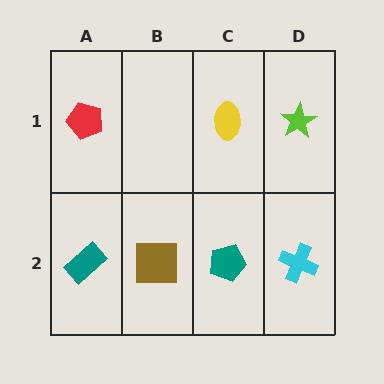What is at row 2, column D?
A cyan cross.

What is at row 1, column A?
A red pentagon.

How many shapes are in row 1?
3 shapes.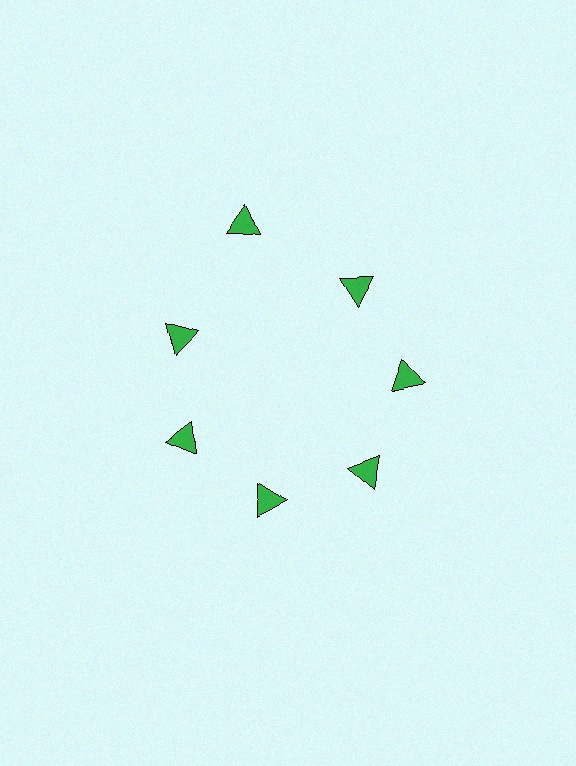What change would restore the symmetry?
The symmetry would be restored by moving it inward, back onto the ring so that all 7 triangles sit at equal angles and equal distance from the center.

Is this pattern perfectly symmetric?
No. The 7 green triangles are arranged in a ring, but one element near the 12 o'clock position is pushed outward from the center, breaking the 7-fold rotational symmetry.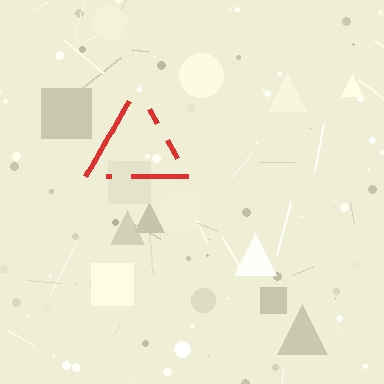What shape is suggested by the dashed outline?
The dashed outline suggests a triangle.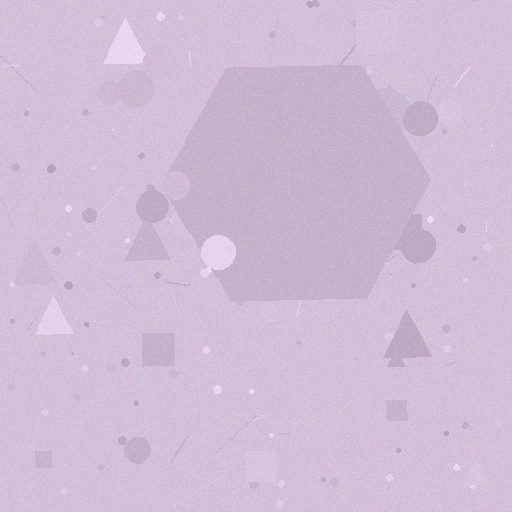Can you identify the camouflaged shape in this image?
The camouflaged shape is a hexagon.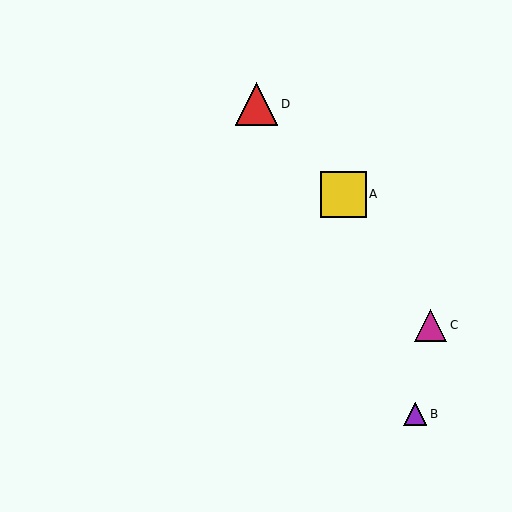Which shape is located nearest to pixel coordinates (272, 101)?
The red triangle (labeled D) at (257, 104) is nearest to that location.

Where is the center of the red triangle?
The center of the red triangle is at (257, 104).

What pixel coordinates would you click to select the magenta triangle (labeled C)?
Click at (431, 325) to select the magenta triangle C.